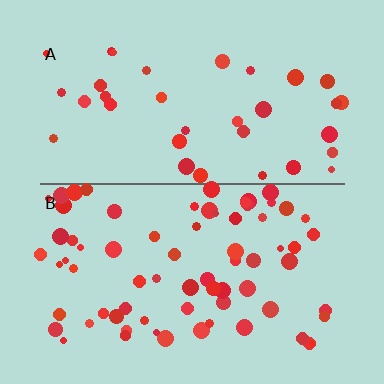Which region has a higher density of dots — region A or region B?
B (the bottom).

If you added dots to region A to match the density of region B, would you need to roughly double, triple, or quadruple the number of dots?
Approximately double.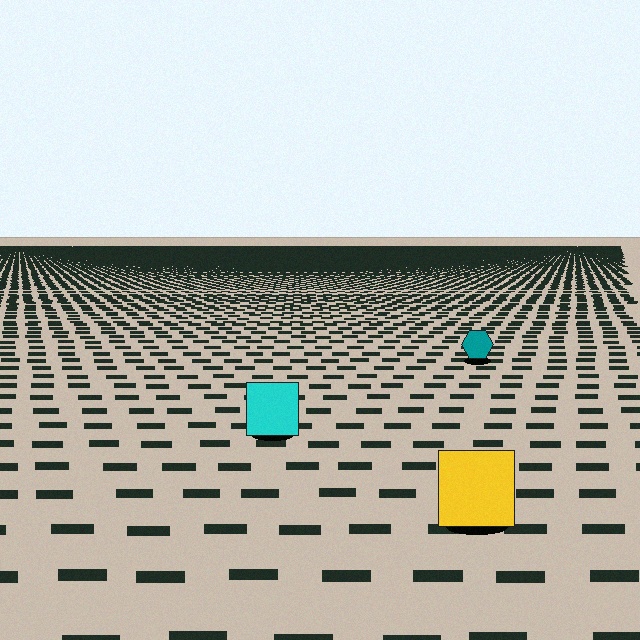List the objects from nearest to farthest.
From nearest to farthest: the yellow square, the cyan square, the teal hexagon.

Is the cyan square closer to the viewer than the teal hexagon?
Yes. The cyan square is closer — you can tell from the texture gradient: the ground texture is coarser near it.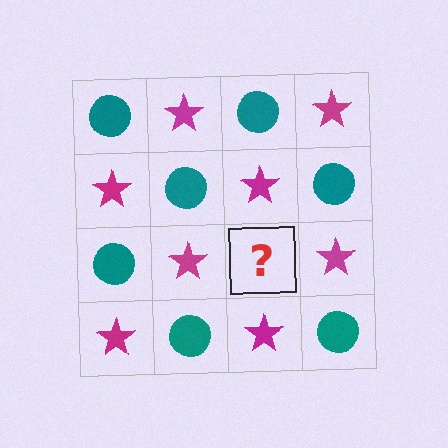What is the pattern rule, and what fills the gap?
The rule is that it alternates teal circle and magenta star in a checkerboard pattern. The gap should be filled with a teal circle.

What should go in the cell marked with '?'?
The missing cell should contain a teal circle.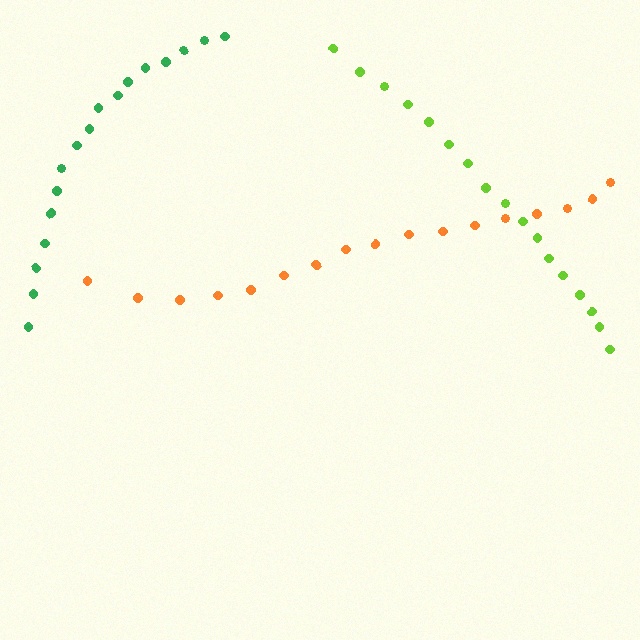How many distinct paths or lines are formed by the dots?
There are 3 distinct paths.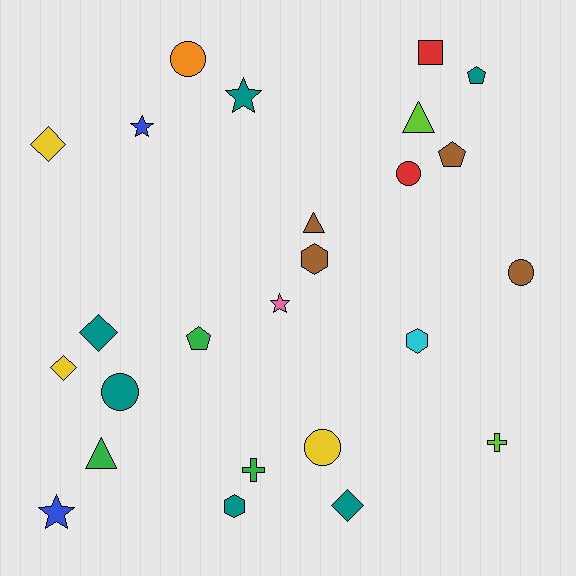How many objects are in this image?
There are 25 objects.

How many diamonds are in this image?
There are 4 diamonds.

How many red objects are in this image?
There are 2 red objects.